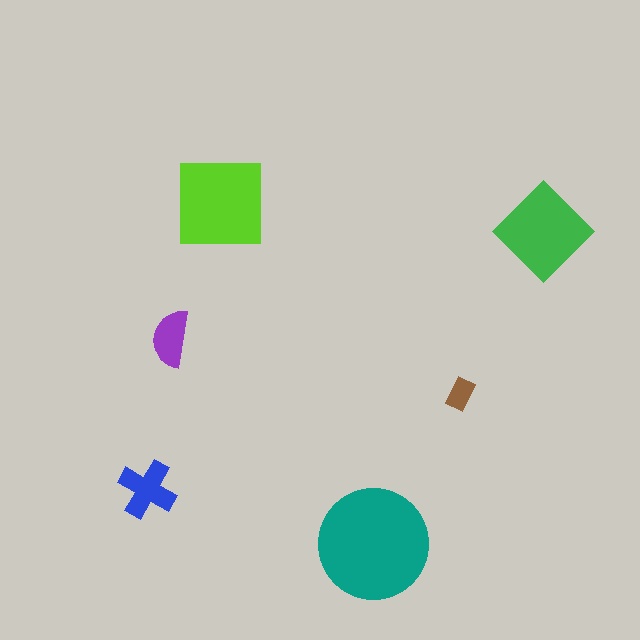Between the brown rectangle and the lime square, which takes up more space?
The lime square.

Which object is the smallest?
The brown rectangle.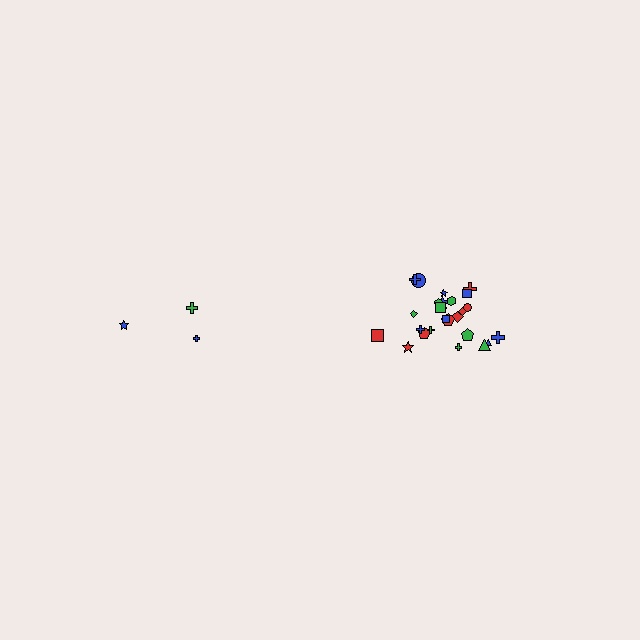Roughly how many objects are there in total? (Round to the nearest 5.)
Roughly 30 objects in total.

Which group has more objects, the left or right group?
The right group.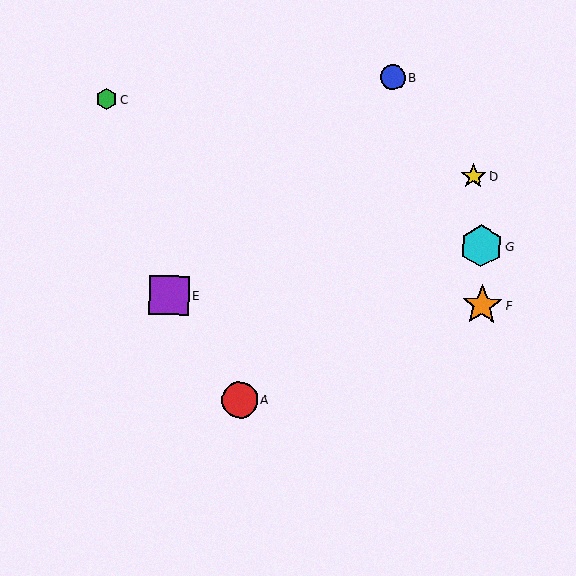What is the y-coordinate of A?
Object A is at y≈400.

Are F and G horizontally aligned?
No, F is at y≈305 and G is at y≈246.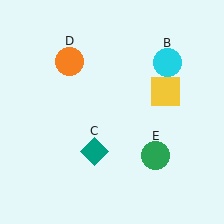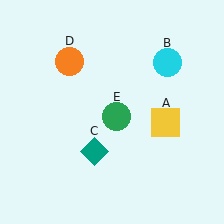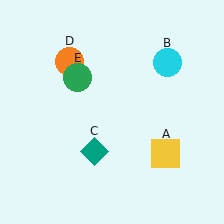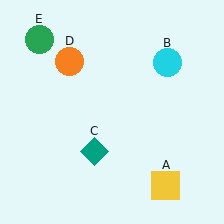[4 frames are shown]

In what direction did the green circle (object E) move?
The green circle (object E) moved up and to the left.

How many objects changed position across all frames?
2 objects changed position: yellow square (object A), green circle (object E).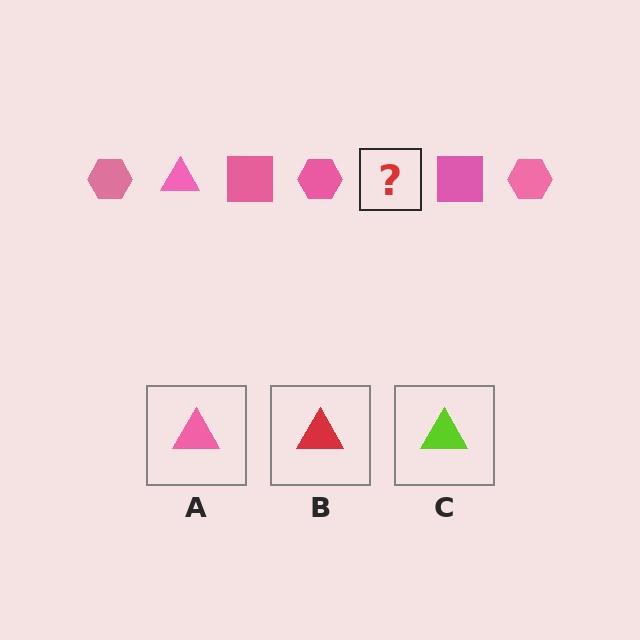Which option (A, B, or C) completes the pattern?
A.